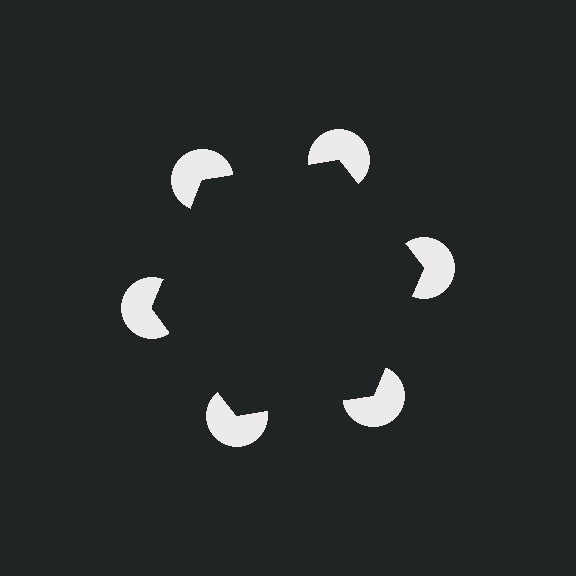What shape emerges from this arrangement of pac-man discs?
An illusory hexagon — its edges are inferred from the aligned wedge cuts in the pac-man discs, not physically drawn.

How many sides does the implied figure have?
6 sides.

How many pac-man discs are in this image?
There are 6 — one at each vertex of the illusory hexagon.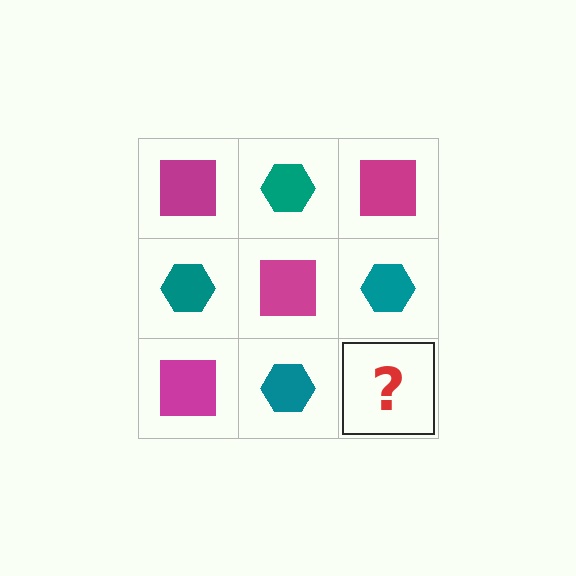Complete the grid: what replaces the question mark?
The question mark should be replaced with a magenta square.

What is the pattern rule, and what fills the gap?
The rule is that it alternates magenta square and teal hexagon in a checkerboard pattern. The gap should be filled with a magenta square.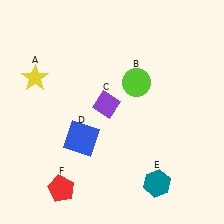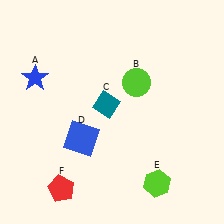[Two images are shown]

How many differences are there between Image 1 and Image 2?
There are 3 differences between the two images.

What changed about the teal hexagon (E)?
In Image 1, E is teal. In Image 2, it changed to lime.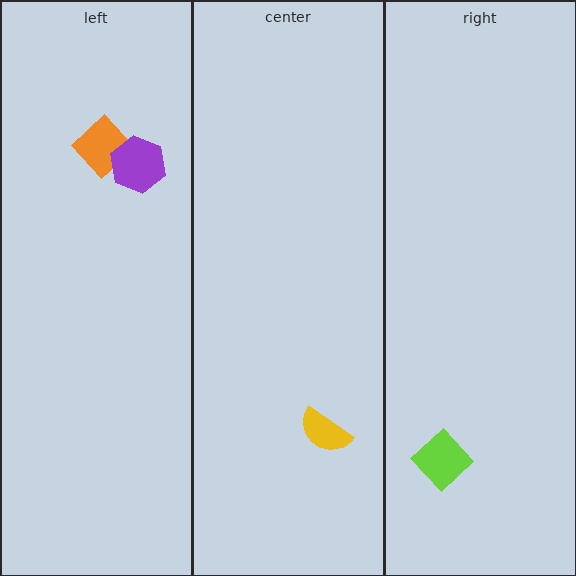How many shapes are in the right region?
1.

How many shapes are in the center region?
1.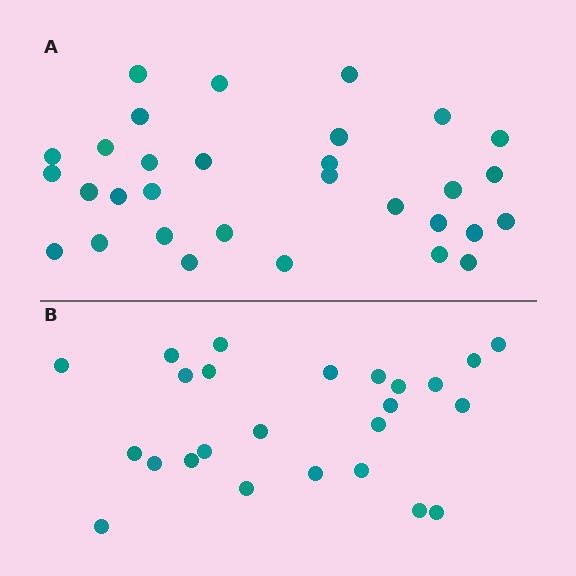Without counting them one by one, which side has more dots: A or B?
Region A (the top region) has more dots.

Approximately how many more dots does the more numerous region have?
Region A has about 6 more dots than region B.